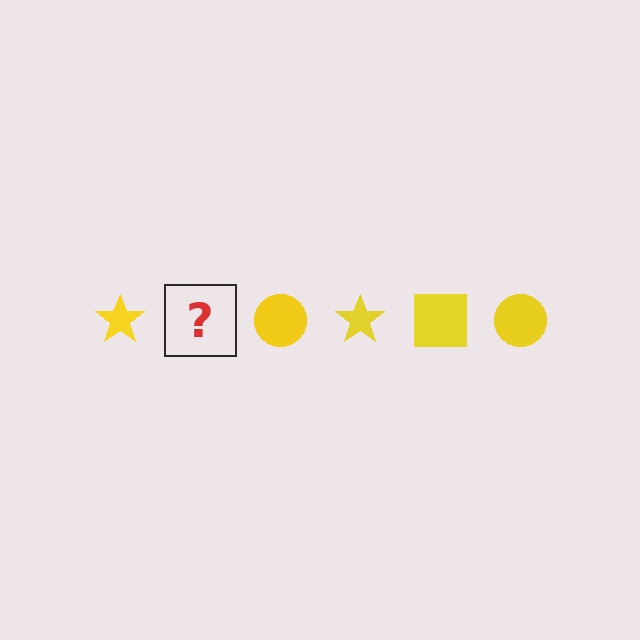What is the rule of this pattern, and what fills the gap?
The rule is that the pattern cycles through star, square, circle shapes in yellow. The gap should be filled with a yellow square.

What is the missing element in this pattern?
The missing element is a yellow square.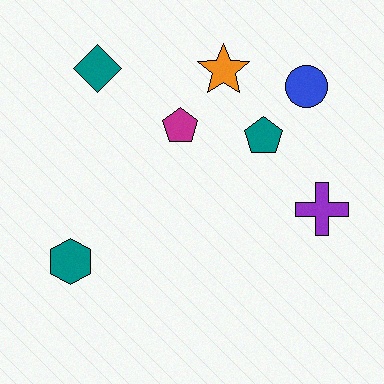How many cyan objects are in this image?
There are no cyan objects.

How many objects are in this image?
There are 7 objects.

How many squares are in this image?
There are no squares.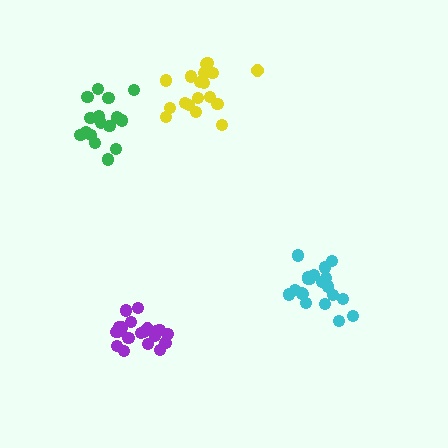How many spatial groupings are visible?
There are 4 spatial groupings.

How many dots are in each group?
Group 1: 21 dots, Group 2: 18 dots, Group 3: 17 dots, Group 4: 20 dots (76 total).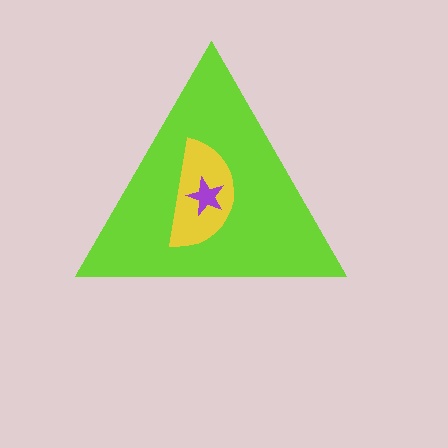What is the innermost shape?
The purple star.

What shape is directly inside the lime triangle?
The yellow semicircle.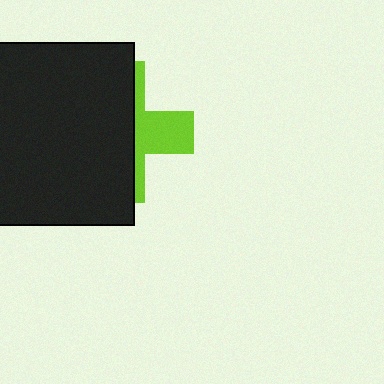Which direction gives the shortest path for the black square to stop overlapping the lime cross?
Moving left gives the shortest separation.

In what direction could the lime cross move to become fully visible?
The lime cross could move right. That would shift it out from behind the black square entirely.